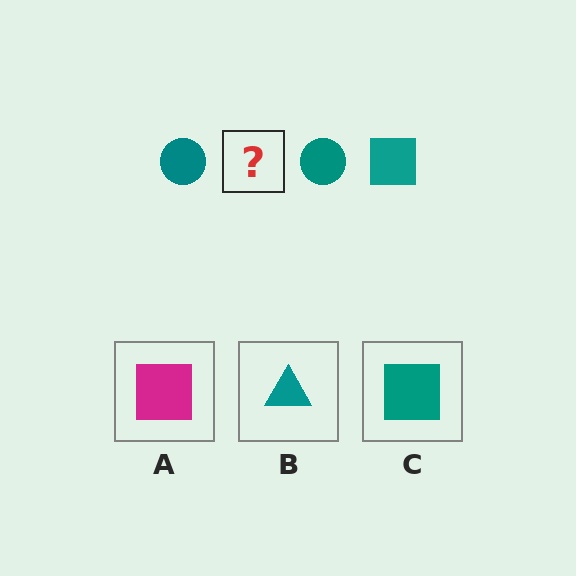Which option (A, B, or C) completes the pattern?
C.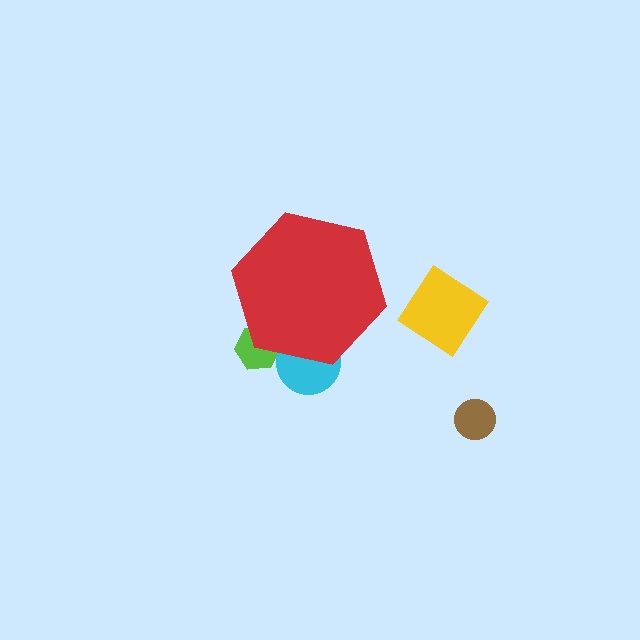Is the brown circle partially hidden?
No, the brown circle is fully visible.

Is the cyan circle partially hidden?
Yes, the cyan circle is partially hidden behind the red hexagon.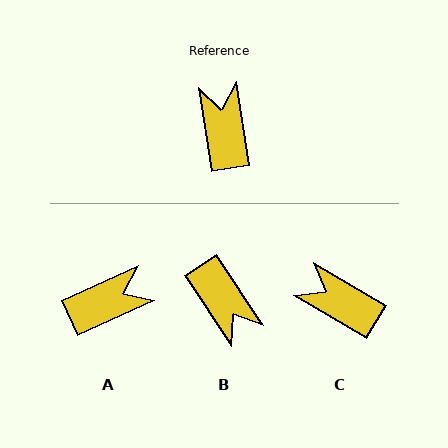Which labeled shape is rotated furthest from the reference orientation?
B, about 155 degrees away.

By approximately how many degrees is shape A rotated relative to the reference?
Approximately 74 degrees clockwise.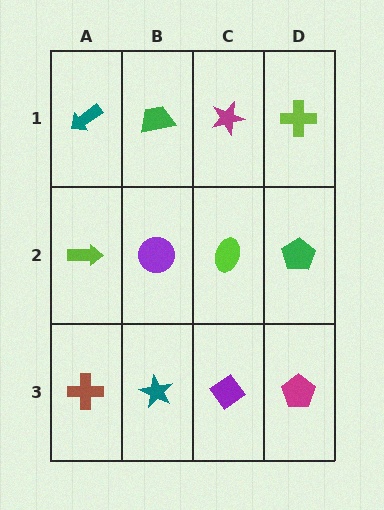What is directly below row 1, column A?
A lime arrow.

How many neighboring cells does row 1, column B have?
3.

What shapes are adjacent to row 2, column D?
A lime cross (row 1, column D), a magenta pentagon (row 3, column D), a lime ellipse (row 2, column C).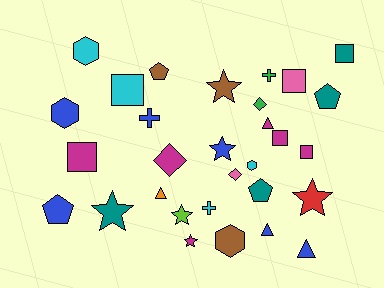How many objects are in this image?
There are 30 objects.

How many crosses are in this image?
There are 3 crosses.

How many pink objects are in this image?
There are 2 pink objects.